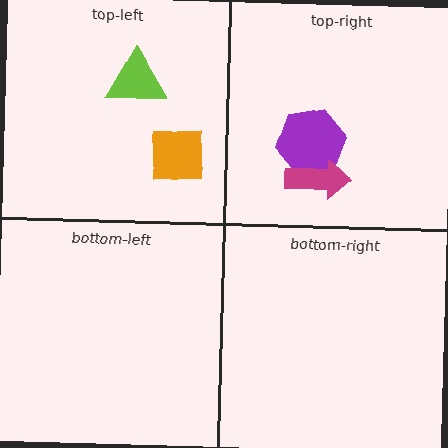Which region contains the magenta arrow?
The top-right region.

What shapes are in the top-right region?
The purple hexagon, the magenta arrow.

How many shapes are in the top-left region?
2.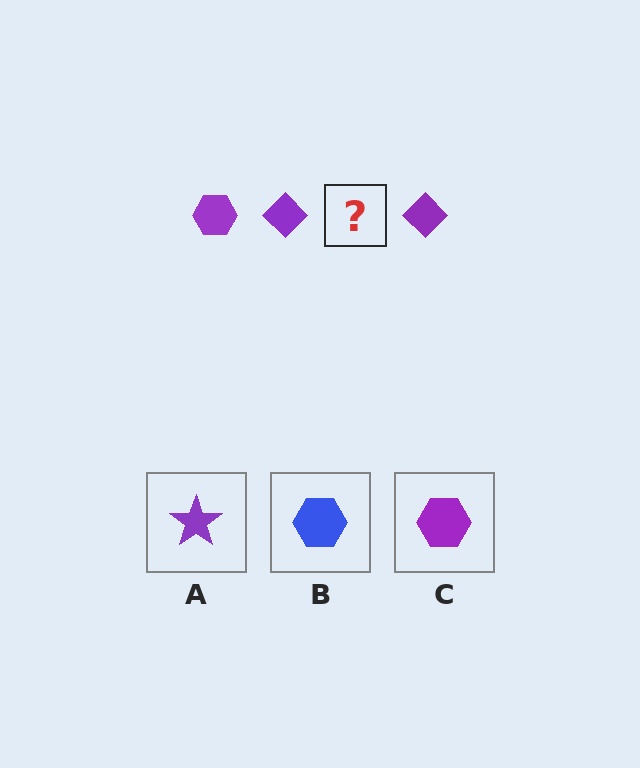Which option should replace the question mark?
Option C.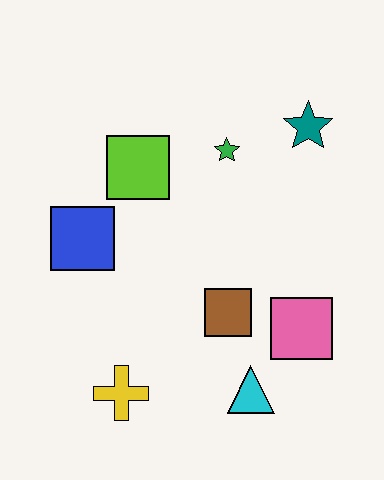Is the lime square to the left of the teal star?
Yes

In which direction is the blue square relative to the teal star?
The blue square is to the left of the teal star.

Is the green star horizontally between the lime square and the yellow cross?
No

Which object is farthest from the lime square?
The cyan triangle is farthest from the lime square.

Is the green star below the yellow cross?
No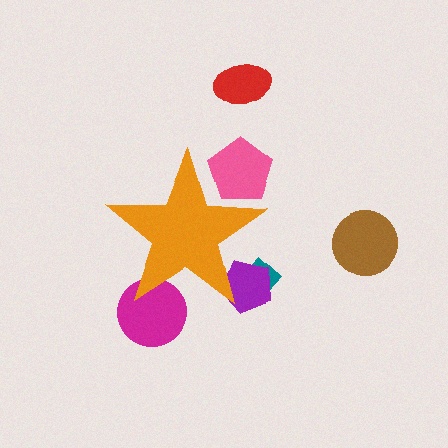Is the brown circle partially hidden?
No, the brown circle is fully visible.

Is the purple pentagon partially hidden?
Yes, the purple pentagon is partially hidden behind the orange star.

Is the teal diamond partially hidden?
Yes, the teal diamond is partially hidden behind the orange star.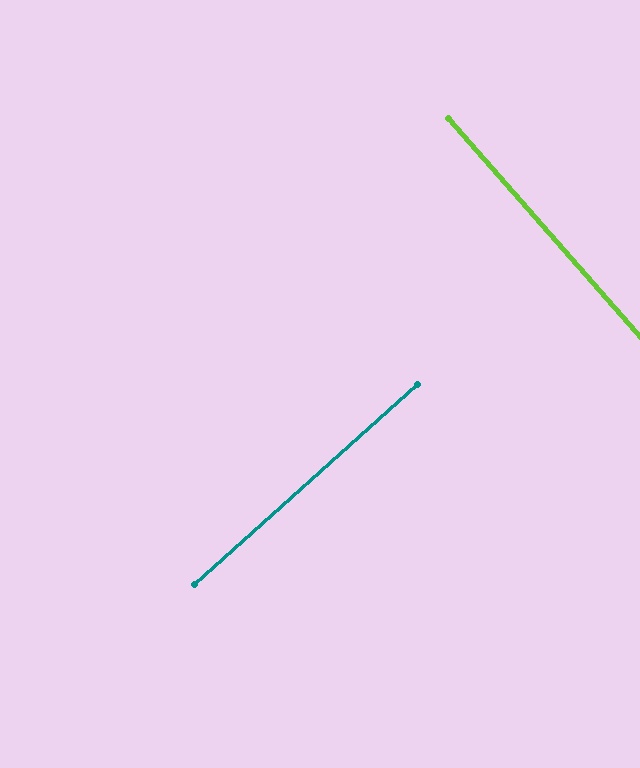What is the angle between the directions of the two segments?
Approximately 89 degrees.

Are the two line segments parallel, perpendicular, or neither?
Perpendicular — they meet at approximately 89°.